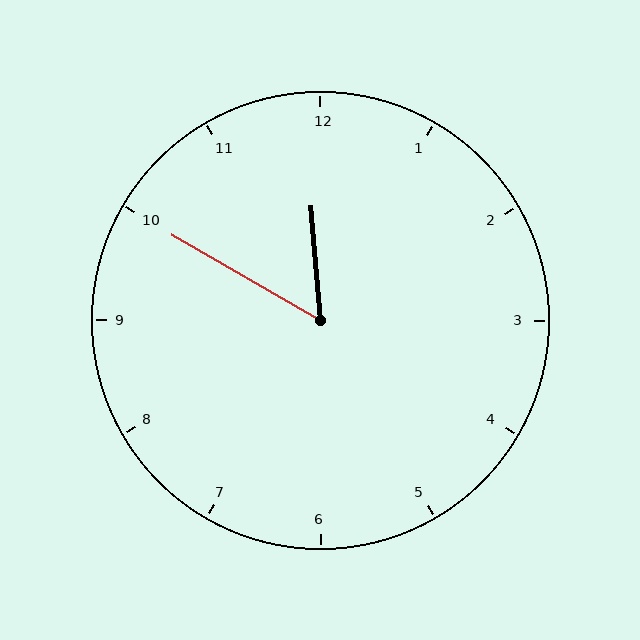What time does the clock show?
11:50.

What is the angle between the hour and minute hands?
Approximately 55 degrees.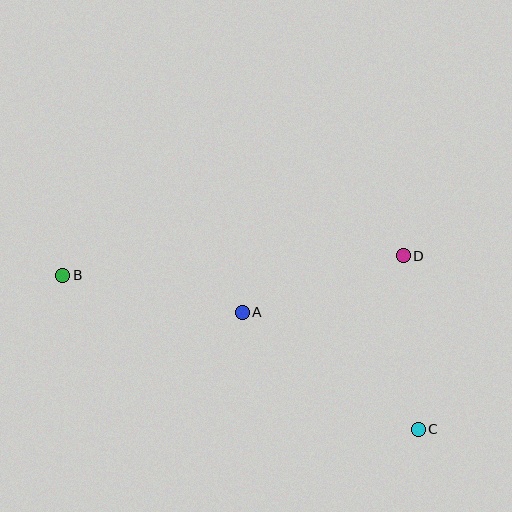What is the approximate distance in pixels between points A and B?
The distance between A and B is approximately 183 pixels.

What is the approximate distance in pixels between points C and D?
The distance between C and D is approximately 174 pixels.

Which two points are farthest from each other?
Points B and C are farthest from each other.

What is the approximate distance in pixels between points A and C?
The distance between A and C is approximately 211 pixels.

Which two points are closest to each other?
Points A and D are closest to each other.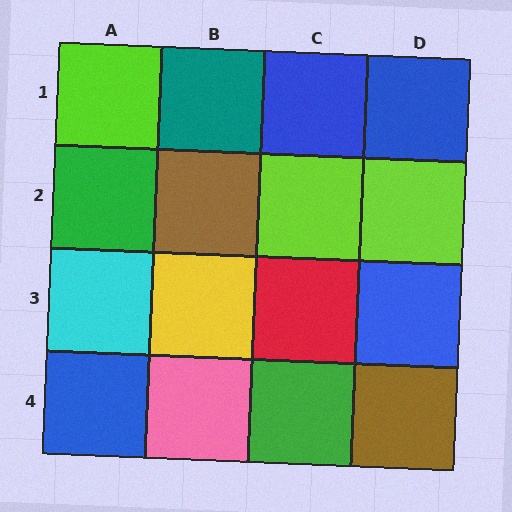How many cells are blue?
4 cells are blue.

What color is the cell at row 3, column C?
Red.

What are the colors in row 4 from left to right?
Blue, pink, green, brown.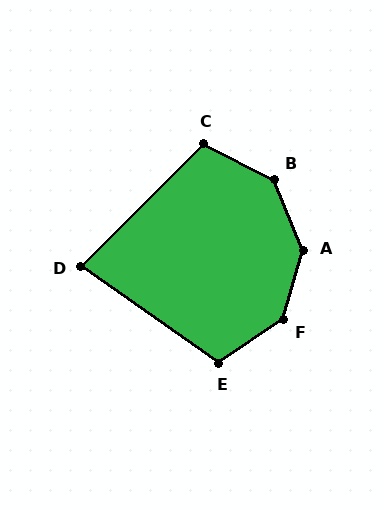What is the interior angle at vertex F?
Approximately 141 degrees (obtuse).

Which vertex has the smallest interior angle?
D, at approximately 80 degrees.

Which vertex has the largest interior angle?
A, at approximately 141 degrees.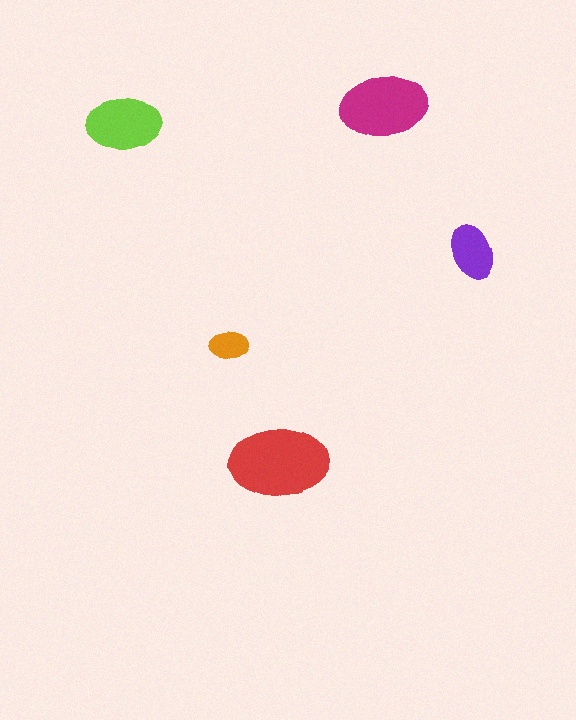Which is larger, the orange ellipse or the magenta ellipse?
The magenta one.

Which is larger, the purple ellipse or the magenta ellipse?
The magenta one.